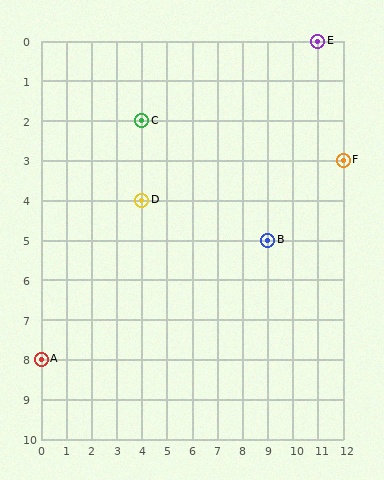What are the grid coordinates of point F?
Point F is at grid coordinates (12, 3).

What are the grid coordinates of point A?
Point A is at grid coordinates (0, 8).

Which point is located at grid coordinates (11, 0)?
Point E is at (11, 0).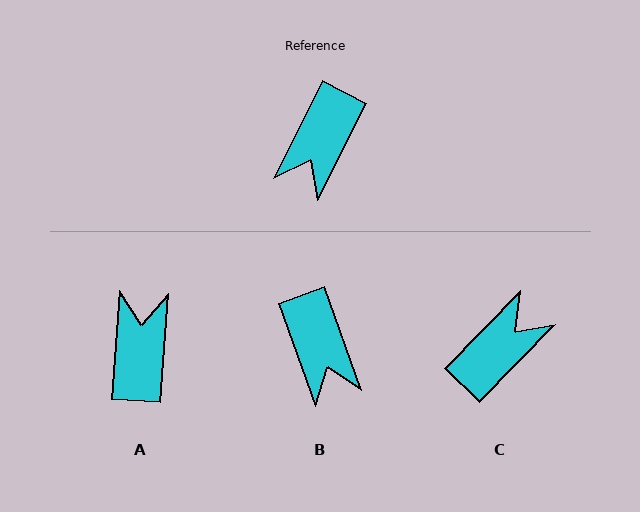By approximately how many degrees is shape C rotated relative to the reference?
Approximately 163 degrees counter-clockwise.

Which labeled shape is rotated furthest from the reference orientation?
C, about 163 degrees away.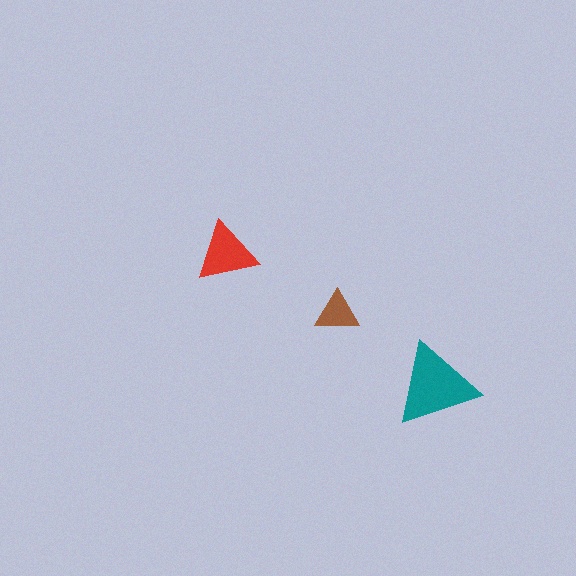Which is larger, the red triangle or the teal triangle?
The teal one.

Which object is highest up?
The red triangle is topmost.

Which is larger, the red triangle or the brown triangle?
The red one.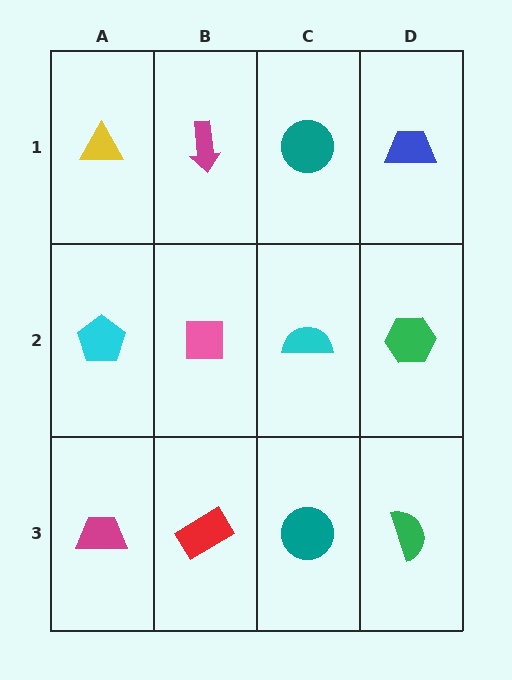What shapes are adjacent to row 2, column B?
A magenta arrow (row 1, column B), a red rectangle (row 3, column B), a cyan pentagon (row 2, column A), a cyan semicircle (row 2, column C).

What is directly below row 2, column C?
A teal circle.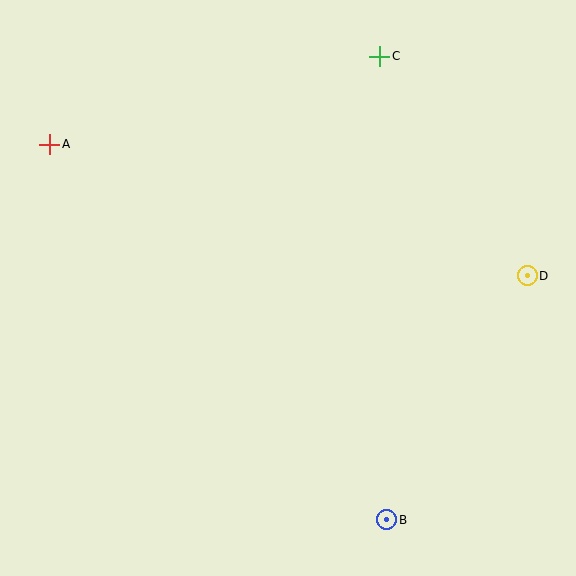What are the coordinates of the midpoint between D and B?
The midpoint between D and B is at (457, 398).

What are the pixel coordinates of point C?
Point C is at (380, 56).